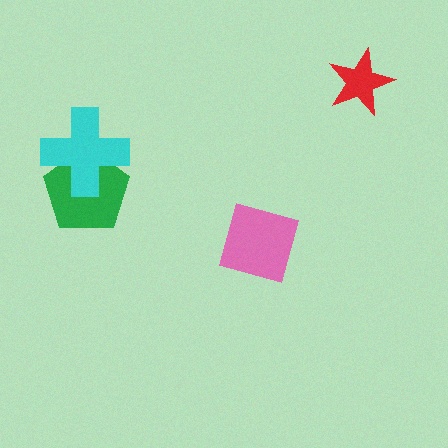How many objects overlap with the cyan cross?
1 object overlaps with the cyan cross.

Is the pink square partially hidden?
No, no other shape covers it.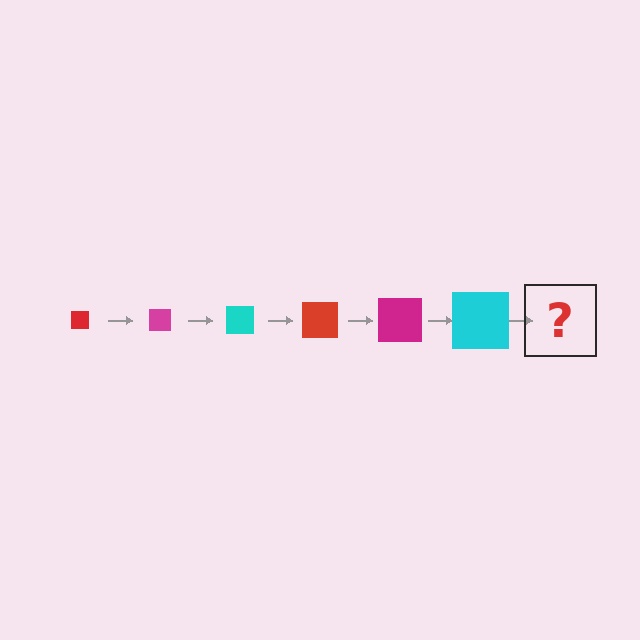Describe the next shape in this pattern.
It should be a red square, larger than the previous one.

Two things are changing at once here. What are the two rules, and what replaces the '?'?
The two rules are that the square grows larger each step and the color cycles through red, magenta, and cyan. The '?' should be a red square, larger than the previous one.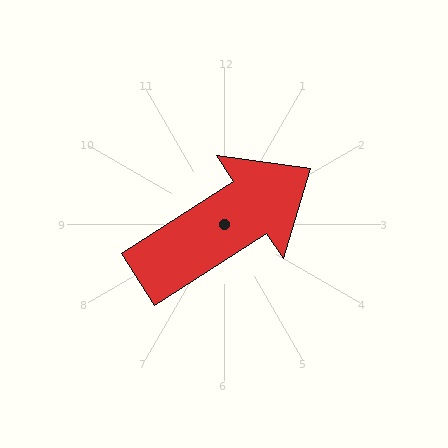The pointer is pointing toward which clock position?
Roughly 2 o'clock.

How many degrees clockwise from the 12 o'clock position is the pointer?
Approximately 57 degrees.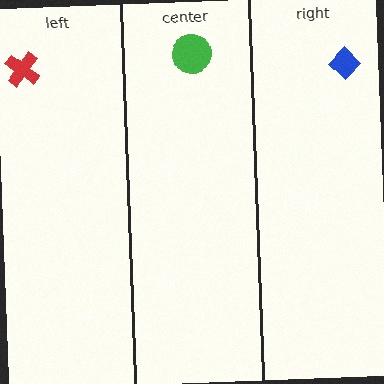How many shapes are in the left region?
1.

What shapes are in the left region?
The red cross.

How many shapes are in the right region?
1.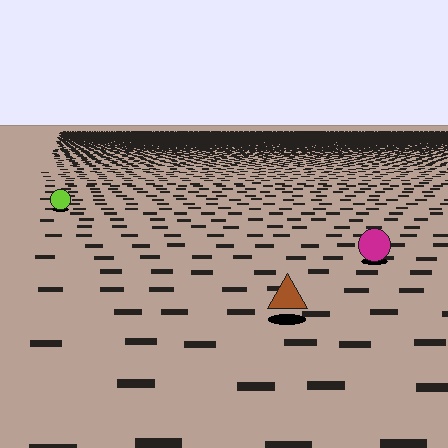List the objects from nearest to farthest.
From nearest to farthest: the brown triangle, the magenta circle, the lime circle.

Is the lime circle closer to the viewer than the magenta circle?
No. The magenta circle is closer — you can tell from the texture gradient: the ground texture is coarser near it.